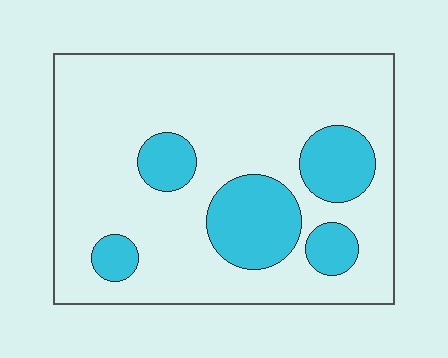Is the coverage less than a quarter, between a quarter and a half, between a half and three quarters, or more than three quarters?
Less than a quarter.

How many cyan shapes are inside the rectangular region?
5.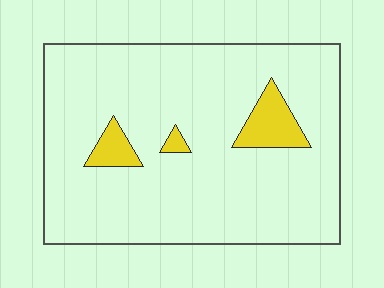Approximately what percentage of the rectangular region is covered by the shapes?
Approximately 10%.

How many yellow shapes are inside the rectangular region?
3.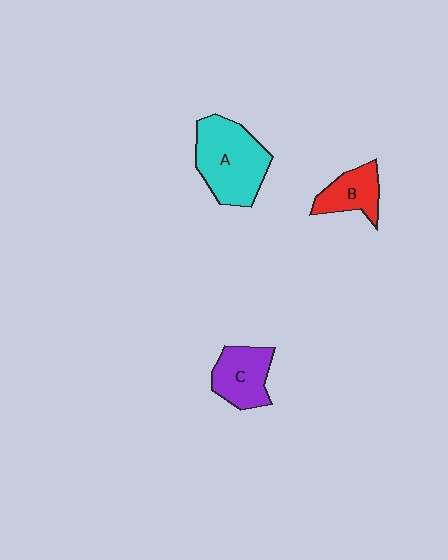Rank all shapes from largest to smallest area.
From largest to smallest: A (cyan), C (purple), B (red).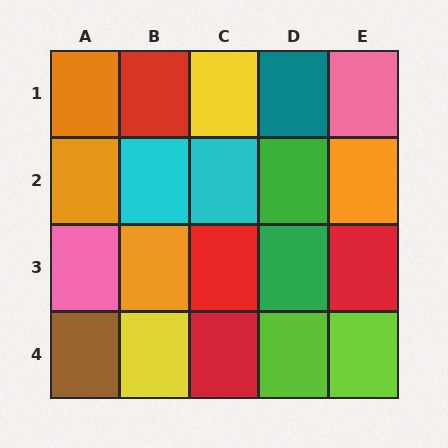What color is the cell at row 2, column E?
Orange.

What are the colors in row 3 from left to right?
Pink, orange, red, green, red.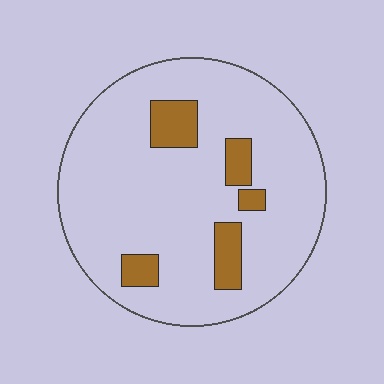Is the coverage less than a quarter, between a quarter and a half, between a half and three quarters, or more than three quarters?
Less than a quarter.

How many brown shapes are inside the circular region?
5.